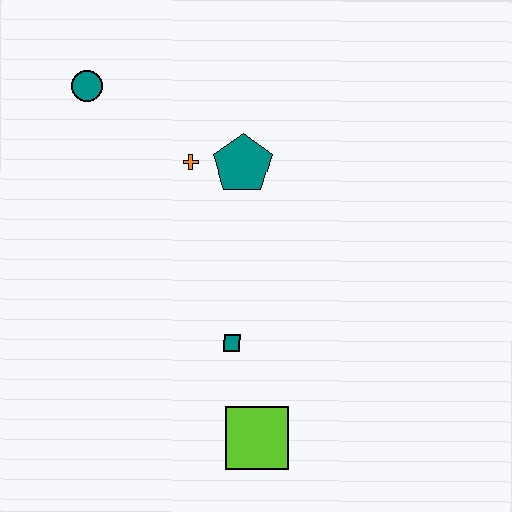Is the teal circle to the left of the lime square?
Yes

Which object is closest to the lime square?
The teal square is closest to the lime square.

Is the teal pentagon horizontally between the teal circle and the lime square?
Yes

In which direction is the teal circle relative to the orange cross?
The teal circle is to the left of the orange cross.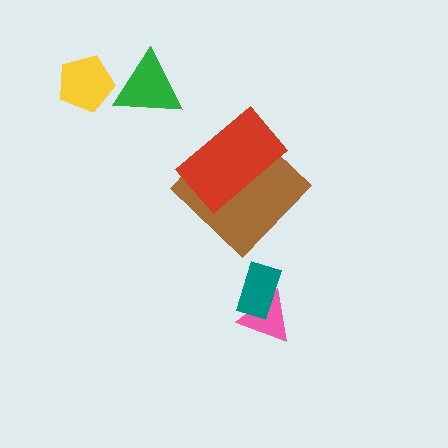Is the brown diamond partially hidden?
Yes, it is partially covered by another shape.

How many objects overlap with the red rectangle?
1 object overlaps with the red rectangle.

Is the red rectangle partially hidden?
No, no other shape covers it.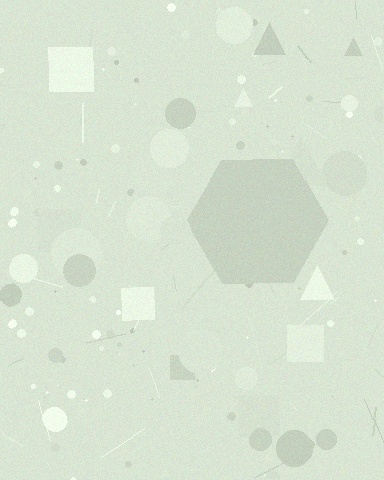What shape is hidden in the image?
A hexagon is hidden in the image.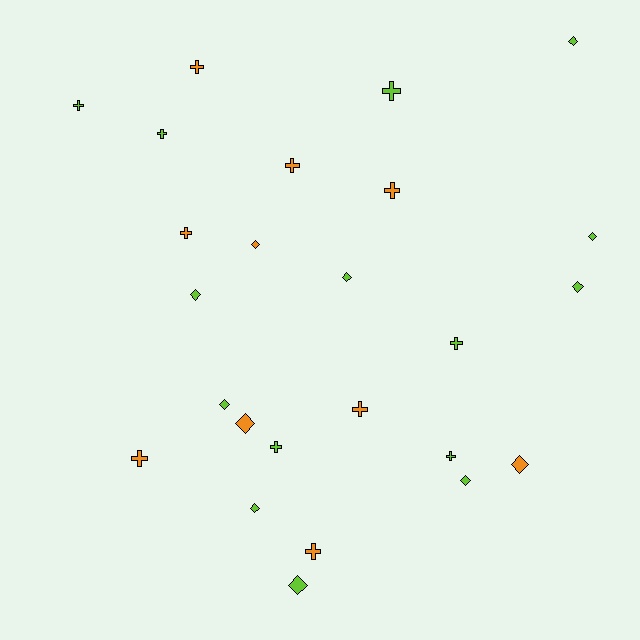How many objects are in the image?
There are 25 objects.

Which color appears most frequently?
Lime, with 15 objects.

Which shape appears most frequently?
Cross, with 13 objects.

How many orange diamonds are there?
There are 3 orange diamonds.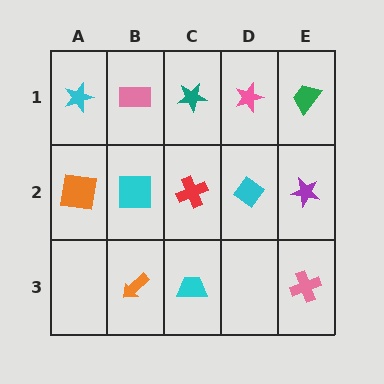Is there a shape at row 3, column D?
No, that cell is empty.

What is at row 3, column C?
A cyan trapezoid.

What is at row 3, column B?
An orange arrow.